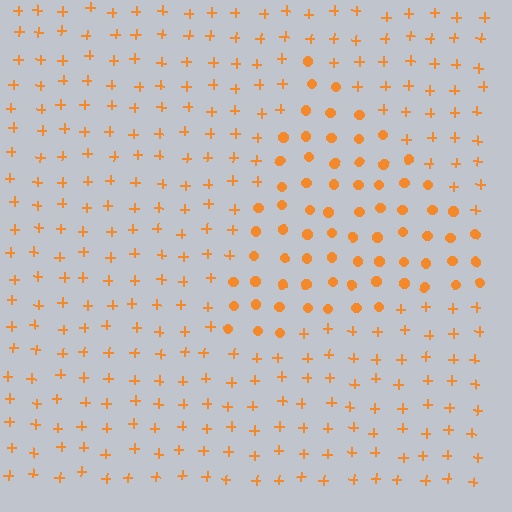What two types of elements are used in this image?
The image uses circles inside the triangle region and plus signs outside it.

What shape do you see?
I see a triangle.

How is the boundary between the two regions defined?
The boundary is defined by a change in element shape: circles inside vs. plus signs outside. All elements share the same color and spacing.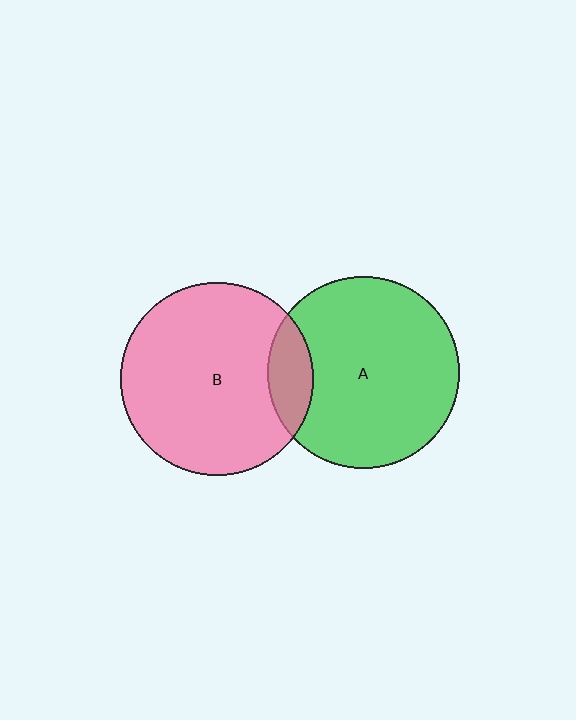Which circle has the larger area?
Circle B (pink).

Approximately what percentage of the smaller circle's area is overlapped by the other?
Approximately 15%.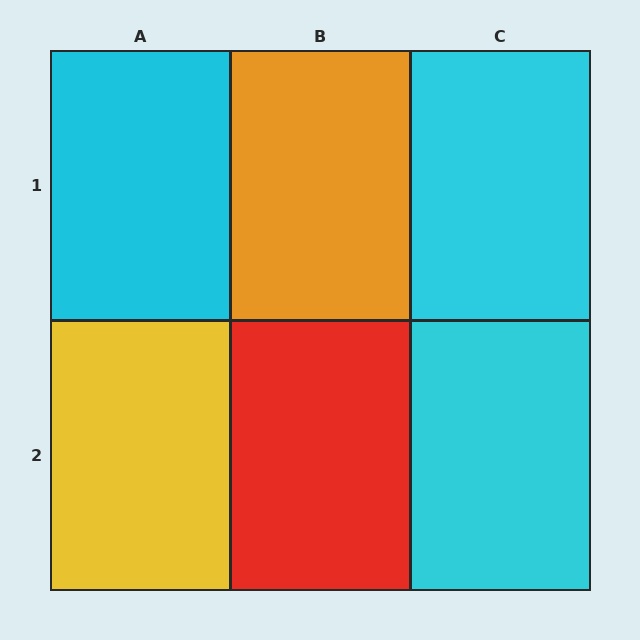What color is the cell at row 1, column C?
Cyan.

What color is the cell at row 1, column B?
Orange.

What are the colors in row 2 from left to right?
Yellow, red, cyan.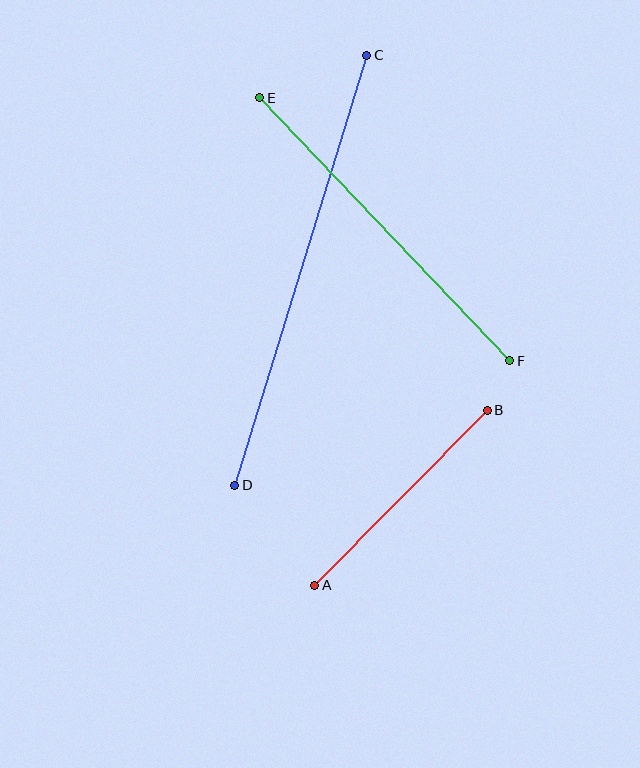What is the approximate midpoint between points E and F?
The midpoint is at approximately (385, 229) pixels.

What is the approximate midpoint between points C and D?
The midpoint is at approximately (301, 270) pixels.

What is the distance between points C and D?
The distance is approximately 450 pixels.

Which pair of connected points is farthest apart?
Points C and D are farthest apart.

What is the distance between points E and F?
The distance is approximately 363 pixels.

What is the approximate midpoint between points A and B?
The midpoint is at approximately (401, 498) pixels.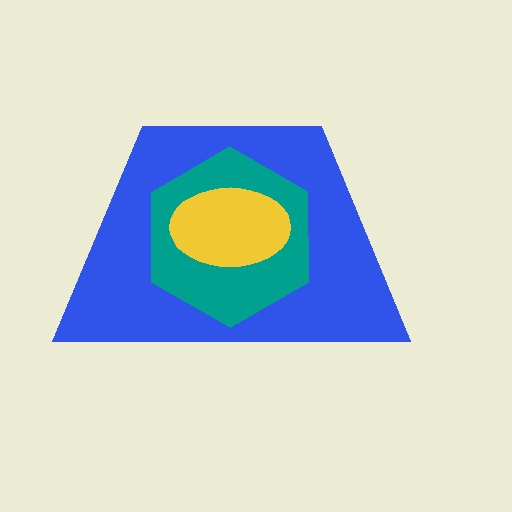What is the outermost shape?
The blue trapezoid.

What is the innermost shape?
The yellow ellipse.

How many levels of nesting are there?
3.